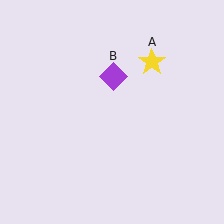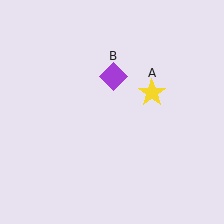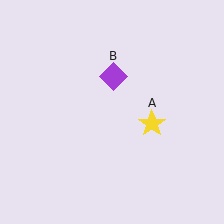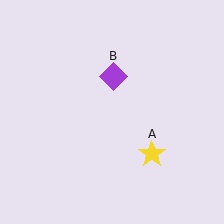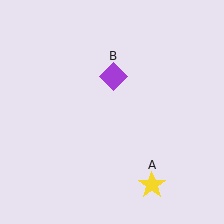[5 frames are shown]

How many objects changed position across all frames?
1 object changed position: yellow star (object A).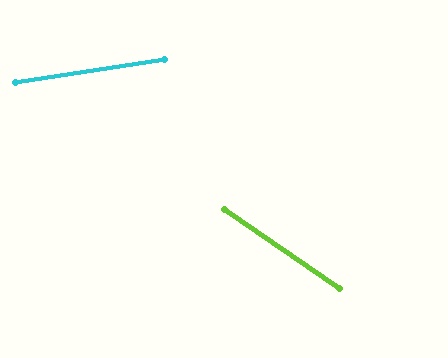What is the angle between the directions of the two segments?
Approximately 43 degrees.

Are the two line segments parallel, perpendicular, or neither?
Neither parallel nor perpendicular — they differ by about 43°.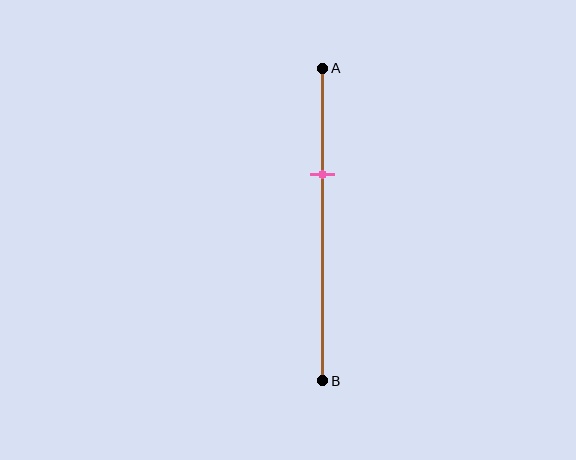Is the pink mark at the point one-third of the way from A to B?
Yes, the mark is approximately at the one-third point.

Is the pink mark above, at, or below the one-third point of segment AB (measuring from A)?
The pink mark is approximately at the one-third point of segment AB.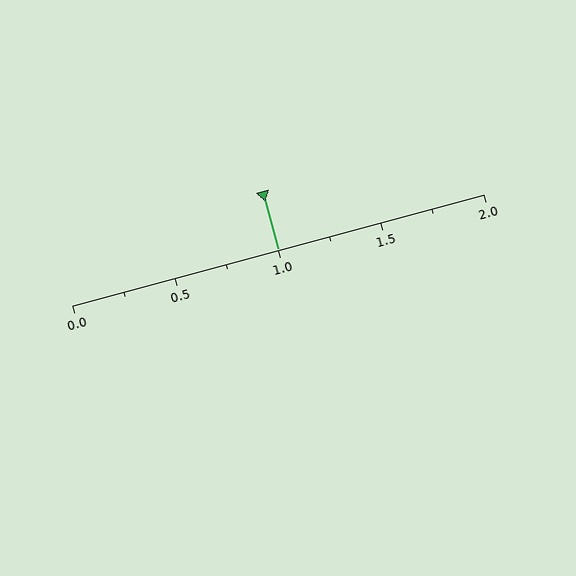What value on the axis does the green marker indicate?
The marker indicates approximately 1.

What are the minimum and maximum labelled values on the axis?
The axis runs from 0.0 to 2.0.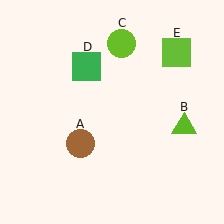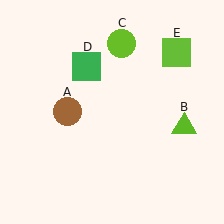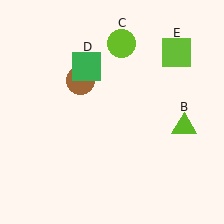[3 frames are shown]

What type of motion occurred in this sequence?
The brown circle (object A) rotated clockwise around the center of the scene.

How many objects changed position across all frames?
1 object changed position: brown circle (object A).